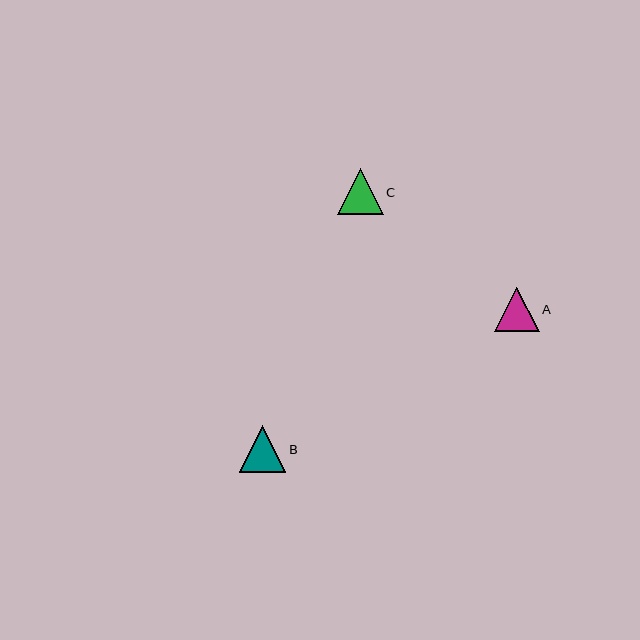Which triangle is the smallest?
Triangle A is the smallest with a size of approximately 44 pixels.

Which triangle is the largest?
Triangle B is the largest with a size of approximately 47 pixels.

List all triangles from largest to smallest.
From largest to smallest: B, C, A.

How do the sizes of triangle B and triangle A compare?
Triangle B and triangle A are approximately the same size.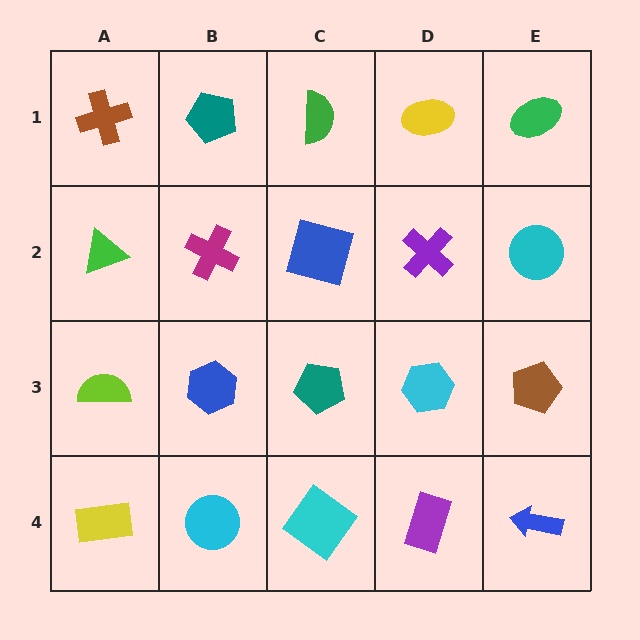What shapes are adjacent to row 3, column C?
A blue square (row 2, column C), a cyan diamond (row 4, column C), a blue hexagon (row 3, column B), a cyan hexagon (row 3, column D).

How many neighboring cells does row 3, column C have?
4.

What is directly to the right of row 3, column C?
A cyan hexagon.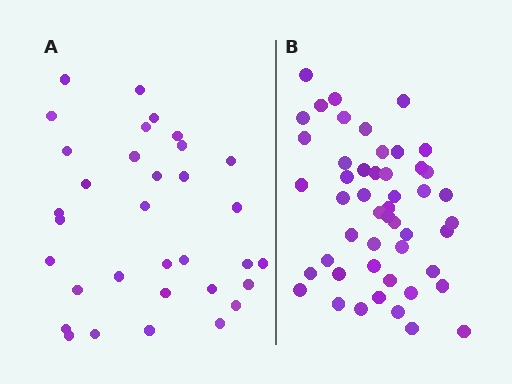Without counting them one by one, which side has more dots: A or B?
Region B (the right region) has more dots.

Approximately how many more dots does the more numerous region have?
Region B has approximately 15 more dots than region A.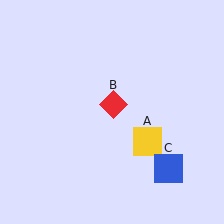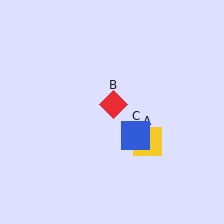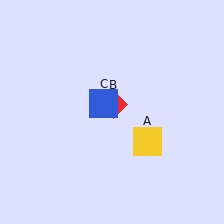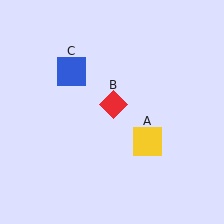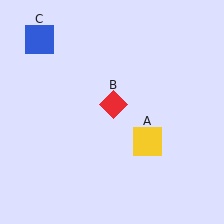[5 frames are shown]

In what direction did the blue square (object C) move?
The blue square (object C) moved up and to the left.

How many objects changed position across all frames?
1 object changed position: blue square (object C).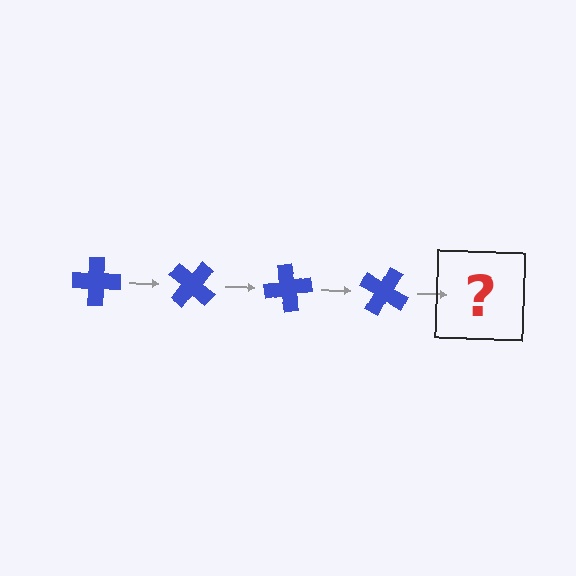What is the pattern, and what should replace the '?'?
The pattern is that the cross rotates 40 degrees each step. The '?' should be a blue cross rotated 160 degrees.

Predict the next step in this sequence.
The next step is a blue cross rotated 160 degrees.